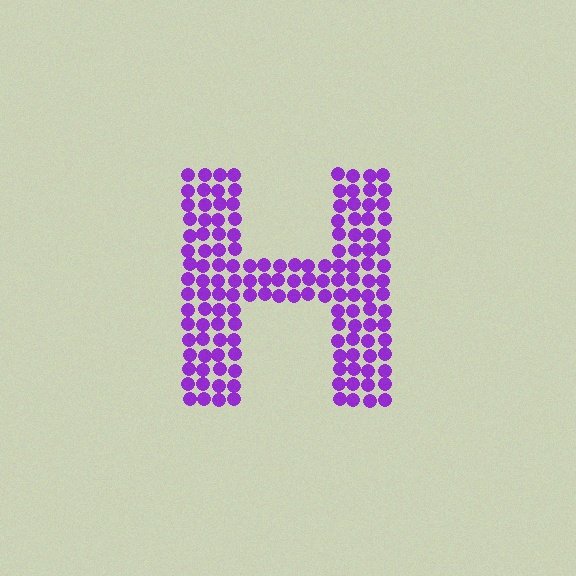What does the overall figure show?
The overall figure shows the letter H.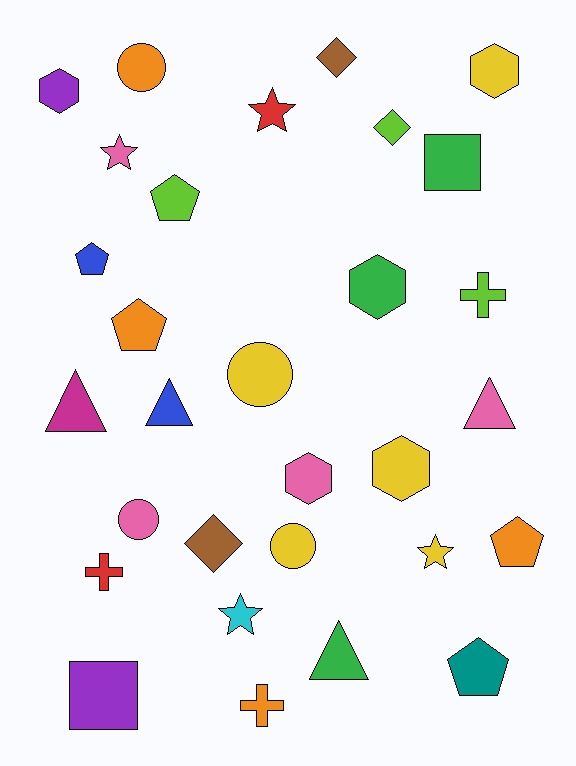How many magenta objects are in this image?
There is 1 magenta object.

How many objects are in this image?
There are 30 objects.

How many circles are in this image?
There are 4 circles.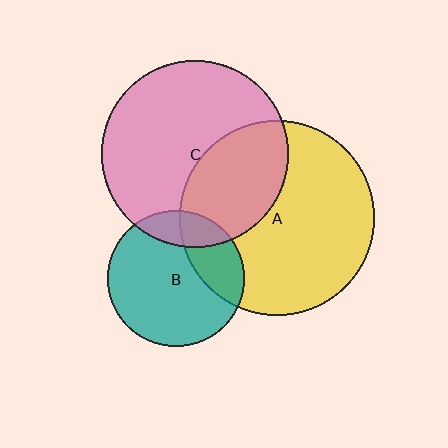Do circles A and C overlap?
Yes.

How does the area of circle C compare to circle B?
Approximately 1.9 times.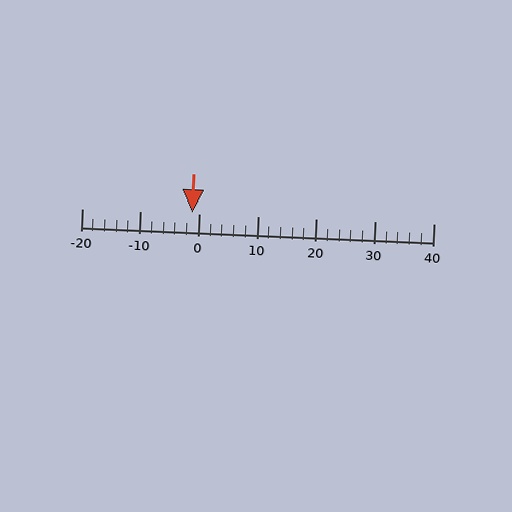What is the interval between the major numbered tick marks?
The major tick marks are spaced 10 units apart.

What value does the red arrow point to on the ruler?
The red arrow points to approximately -1.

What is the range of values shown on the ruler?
The ruler shows values from -20 to 40.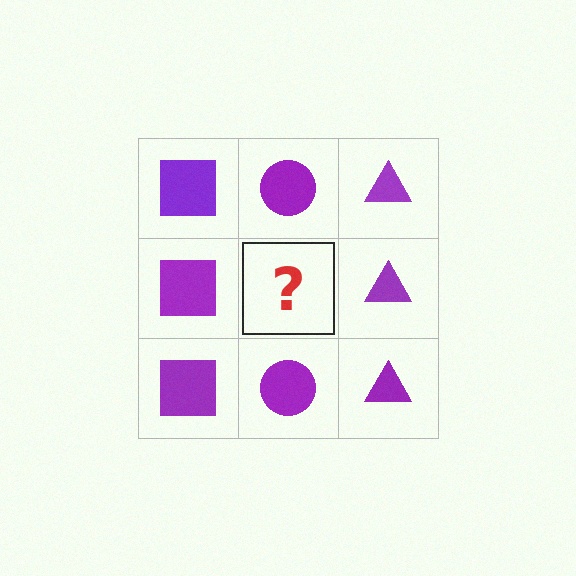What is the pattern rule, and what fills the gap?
The rule is that each column has a consistent shape. The gap should be filled with a purple circle.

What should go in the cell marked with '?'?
The missing cell should contain a purple circle.